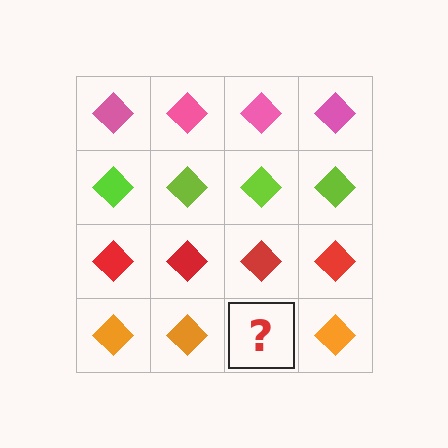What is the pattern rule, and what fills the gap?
The rule is that each row has a consistent color. The gap should be filled with an orange diamond.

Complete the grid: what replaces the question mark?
The question mark should be replaced with an orange diamond.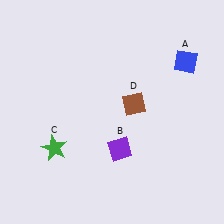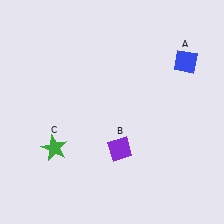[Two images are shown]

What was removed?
The brown diamond (D) was removed in Image 2.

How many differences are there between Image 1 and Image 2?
There is 1 difference between the two images.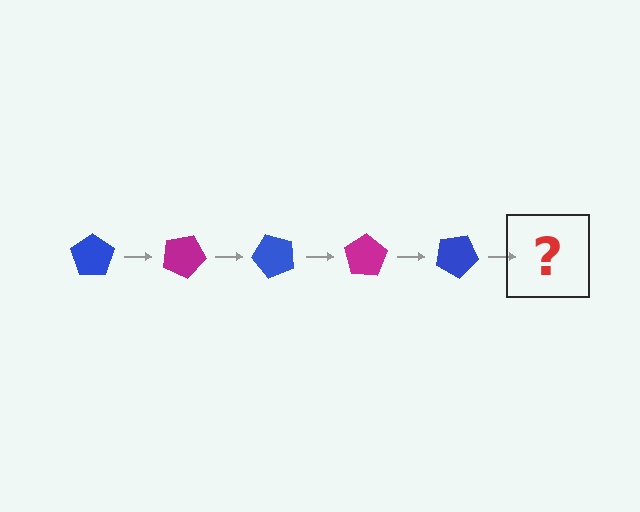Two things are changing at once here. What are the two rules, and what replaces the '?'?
The two rules are that it rotates 25 degrees each step and the color cycles through blue and magenta. The '?' should be a magenta pentagon, rotated 125 degrees from the start.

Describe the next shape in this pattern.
It should be a magenta pentagon, rotated 125 degrees from the start.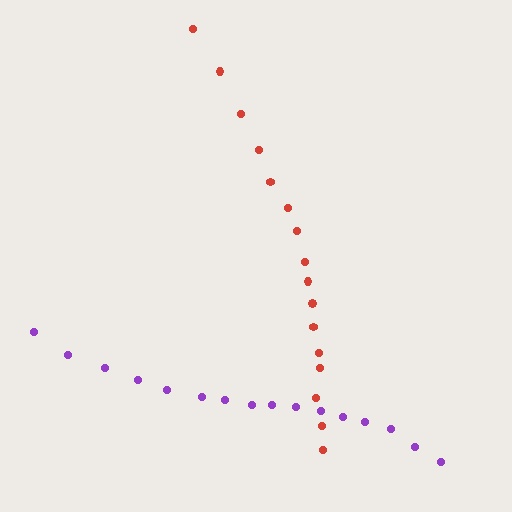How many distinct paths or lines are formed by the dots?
There are 2 distinct paths.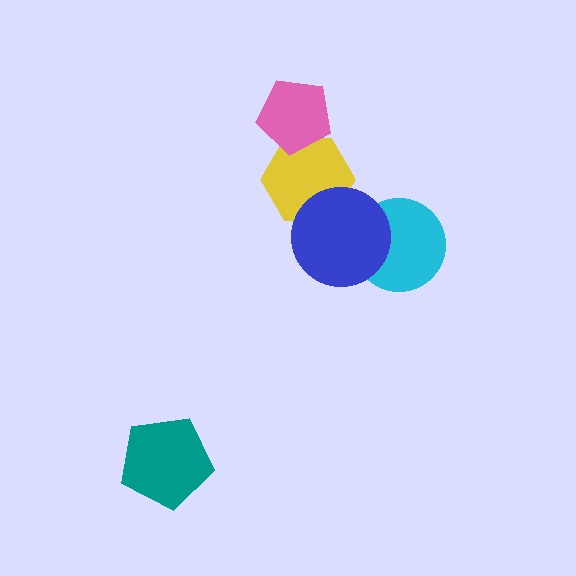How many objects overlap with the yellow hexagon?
2 objects overlap with the yellow hexagon.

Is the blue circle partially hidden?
No, no other shape covers it.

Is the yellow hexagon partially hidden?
Yes, it is partially covered by another shape.